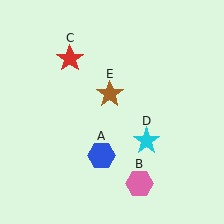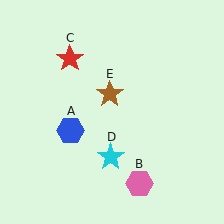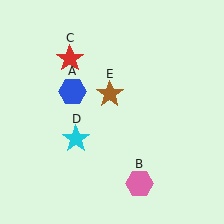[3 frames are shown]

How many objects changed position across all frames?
2 objects changed position: blue hexagon (object A), cyan star (object D).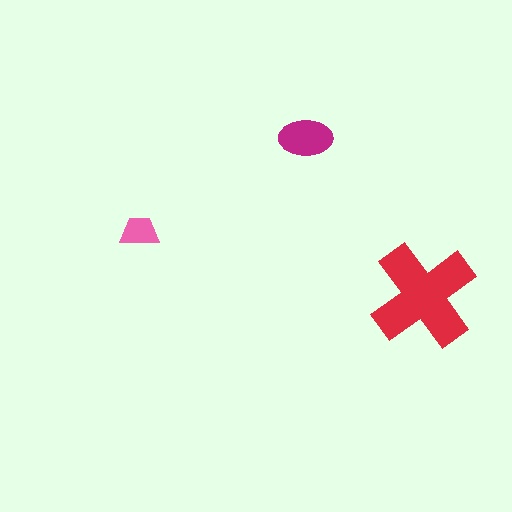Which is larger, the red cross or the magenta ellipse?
The red cross.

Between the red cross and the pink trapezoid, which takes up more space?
The red cross.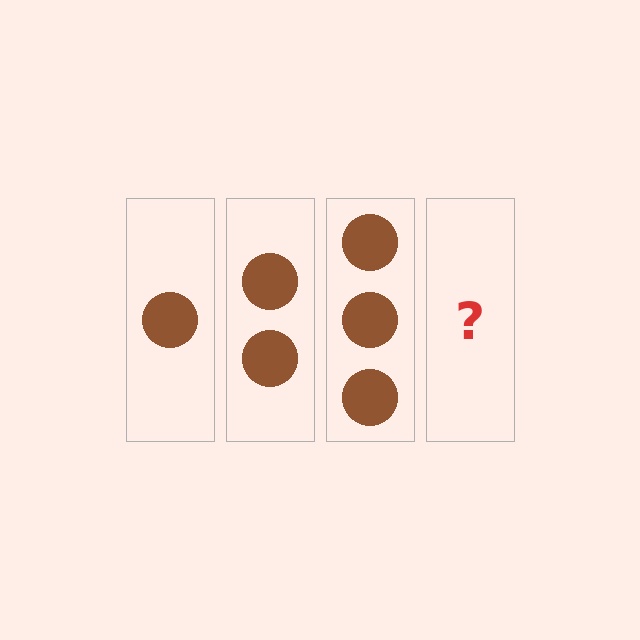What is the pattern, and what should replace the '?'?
The pattern is that each step adds one more circle. The '?' should be 4 circles.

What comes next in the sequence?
The next element should be 4 circles.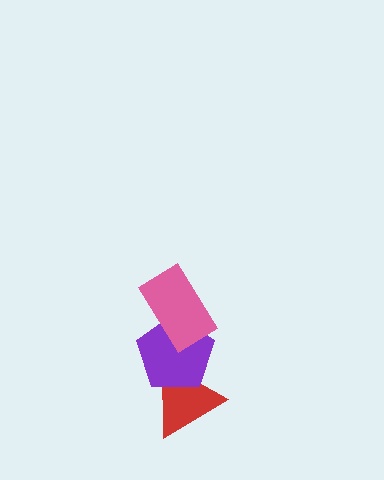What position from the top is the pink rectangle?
The pink rectangle is 1st from the top.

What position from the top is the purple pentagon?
The purple pentagon is 2nd from the top.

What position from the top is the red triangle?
The red triangle is 3rd from the top.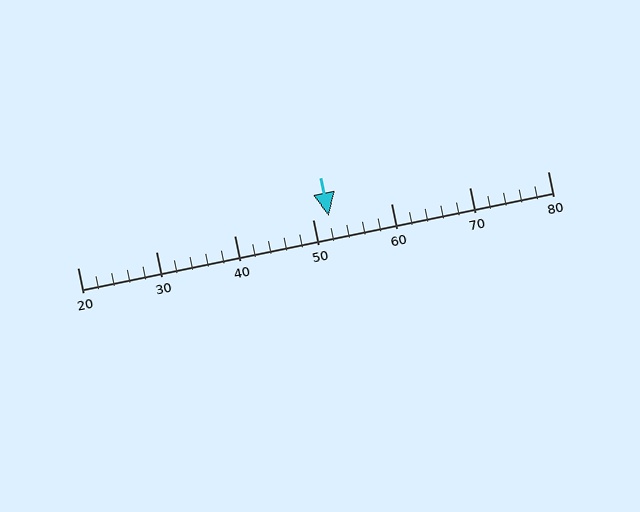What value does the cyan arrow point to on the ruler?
The cyan arrow points to approximately 52.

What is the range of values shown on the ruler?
The ruler shows values from 20 to 80.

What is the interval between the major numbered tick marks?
The major tick marks are spaced 10 units apart.